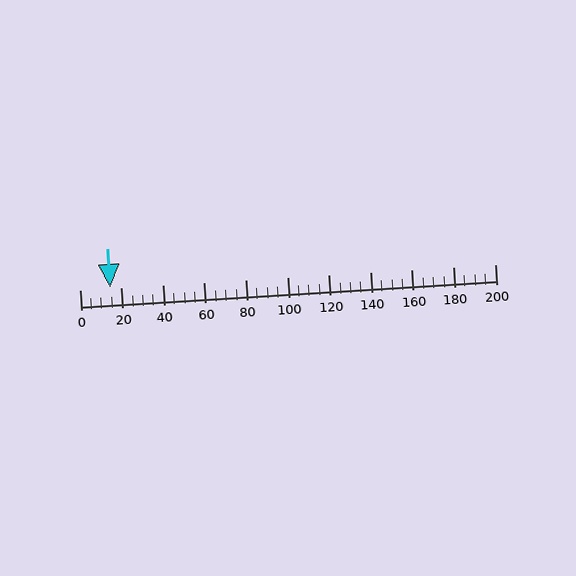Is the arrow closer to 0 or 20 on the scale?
The arrow is closer to 20.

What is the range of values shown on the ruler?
The ruler shows values from 0 to 200.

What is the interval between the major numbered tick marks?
The major tick marks are spaced 20 units apart.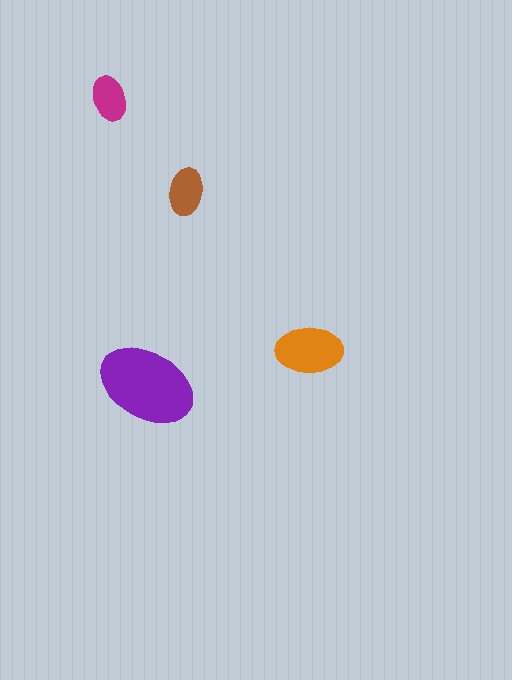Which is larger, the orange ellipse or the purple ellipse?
The purple one.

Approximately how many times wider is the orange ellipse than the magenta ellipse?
About 1.5 times wider.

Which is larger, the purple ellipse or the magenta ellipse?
The purple one.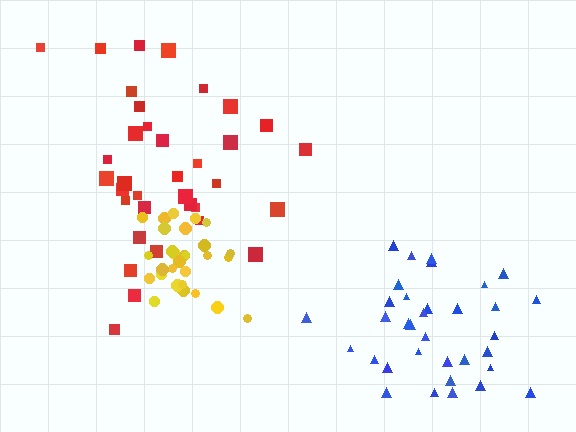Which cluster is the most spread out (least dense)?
Red.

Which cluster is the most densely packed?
Yellow.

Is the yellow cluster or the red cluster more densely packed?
Yellow.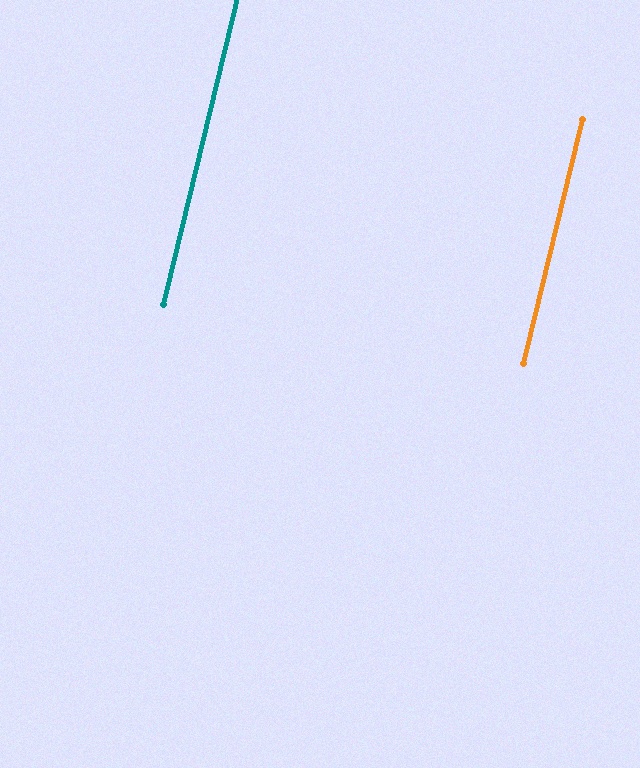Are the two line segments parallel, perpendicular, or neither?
Parallel — their directions differ by only 0.0°.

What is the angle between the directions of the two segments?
Approximately 0 degrees.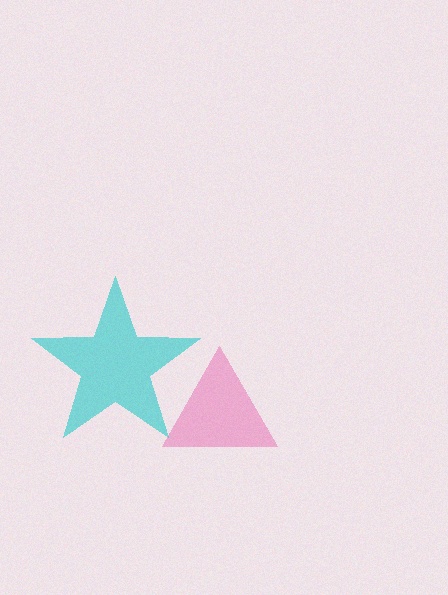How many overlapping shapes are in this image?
There are 2 overlapping shapes in the image.